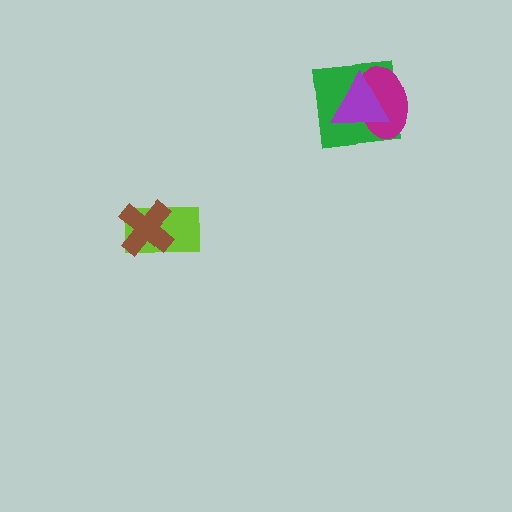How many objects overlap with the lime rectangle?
1 object overlaps with the lime rectangle.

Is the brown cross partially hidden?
No, no other shape covers it.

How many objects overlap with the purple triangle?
2 objects overlap with the purple triangle.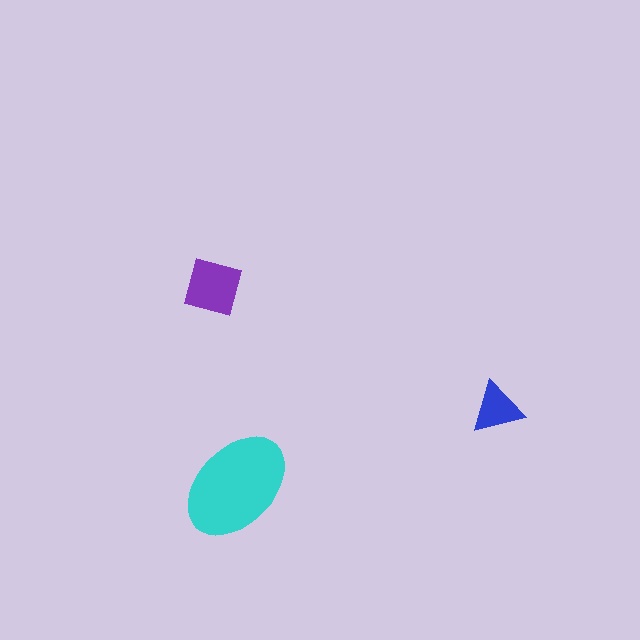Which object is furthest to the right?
The blue triangle is rightmost.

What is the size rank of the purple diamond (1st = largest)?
2nd.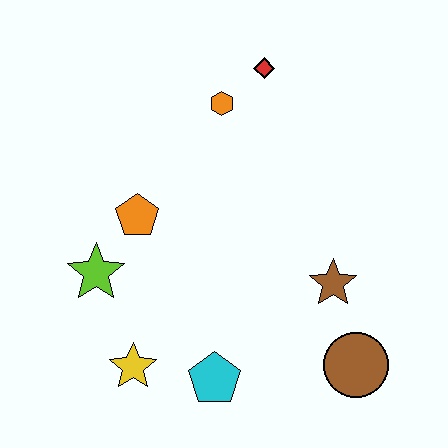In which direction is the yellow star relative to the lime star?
The yellow star is below the lime star.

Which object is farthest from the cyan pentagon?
The red diamond is farthest from the cyan pentagon.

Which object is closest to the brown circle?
The brown star is closest to the brown circle.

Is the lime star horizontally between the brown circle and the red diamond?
No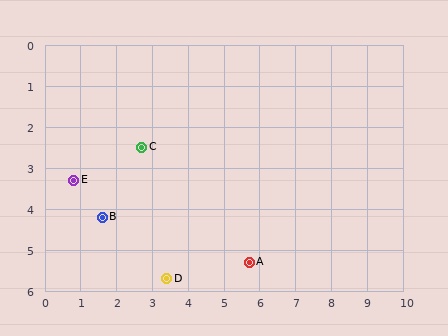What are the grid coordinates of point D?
Point D is at approximately (3.4, 5.7).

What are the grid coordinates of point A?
Point A is at approximately (5.7, 5.3).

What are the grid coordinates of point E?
Point E is at approximately (0.8, 3.3).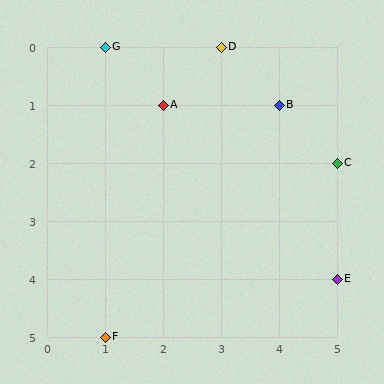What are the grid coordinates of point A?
Point A is at grid coordinates (2, 1).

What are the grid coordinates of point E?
Point E is at grid coordinates (5, 4).